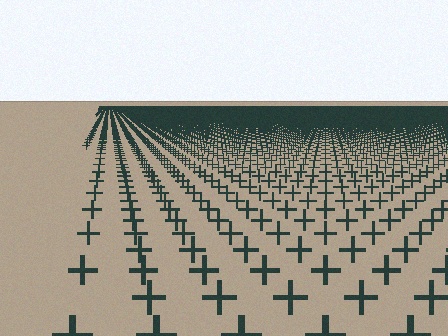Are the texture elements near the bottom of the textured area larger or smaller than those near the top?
Larger. Near the bottom, elements are closer to the viewer and appear at a bigger on-screen size.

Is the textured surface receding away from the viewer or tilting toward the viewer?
The surface is receding away from the viewer. Texture elements get smaller and denser toward the top.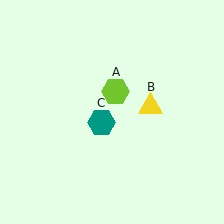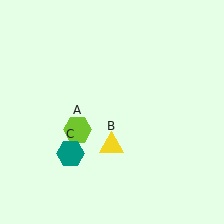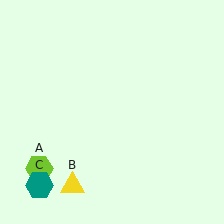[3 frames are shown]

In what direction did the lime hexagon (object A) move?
The lime hexagon (object A) moved down and to the left.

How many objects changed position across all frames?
3 objects changed position: lime hexagon (object A), yellow triangle (object B), teal hexagon (object C).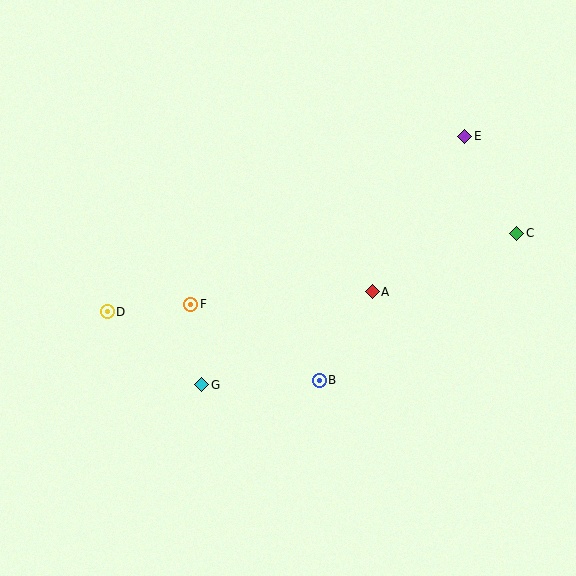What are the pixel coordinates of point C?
Point C is at (517, 233).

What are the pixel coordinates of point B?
Point B is at (319, 380).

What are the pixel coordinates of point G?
Point G is at (202, 385).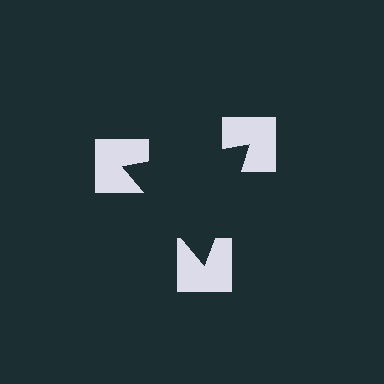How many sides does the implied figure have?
3 sides.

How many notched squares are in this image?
There are 3 — one at each vertex of the illusory triangle.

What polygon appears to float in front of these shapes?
An illusory triangle — its edges are inferred from the aligned wedge cuts in the notched squares, not physically drawn.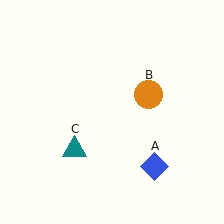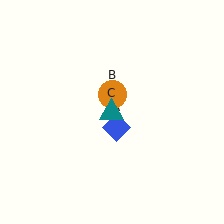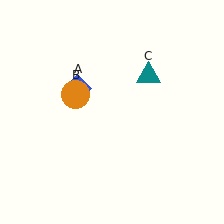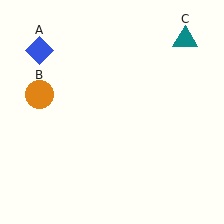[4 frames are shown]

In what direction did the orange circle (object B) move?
The orange circle (object B) moved left.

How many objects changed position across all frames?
3 objects changed position: blue diamond (object A), orange circle (object B), teal triangle (object C).